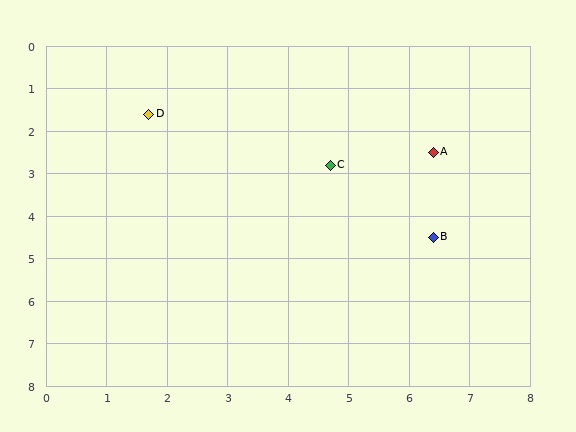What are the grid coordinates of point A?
Point A is at approximately (6.4, 2.5).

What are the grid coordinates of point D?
Point D is at approximately (1.7, 1.6).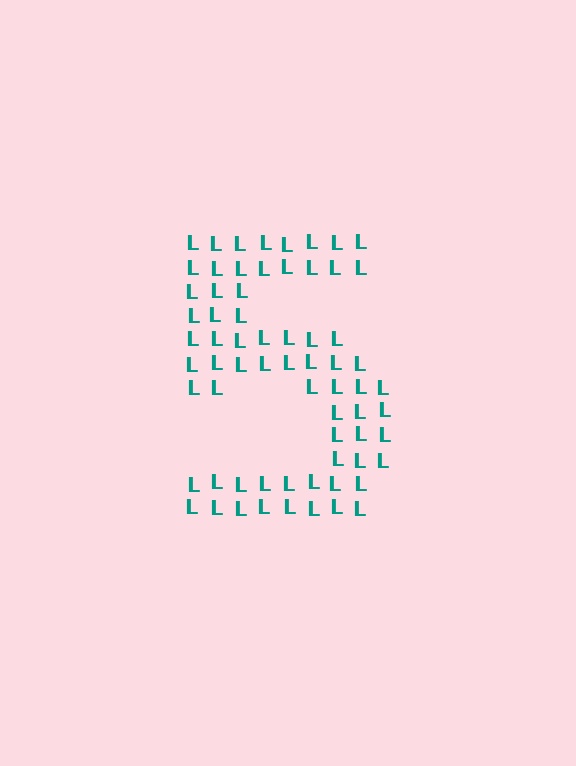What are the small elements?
The small elements are letter L's.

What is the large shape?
The large shape is the digit 5.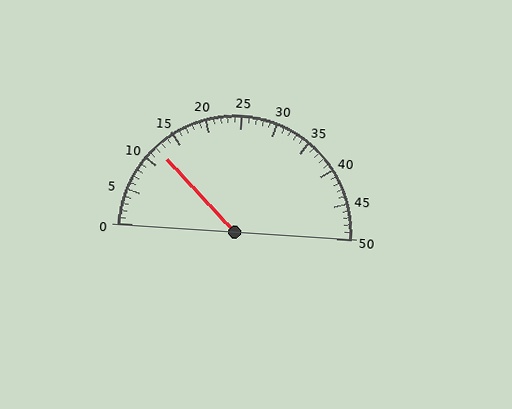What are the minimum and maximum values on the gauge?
The gauge ranges from 0 to 50.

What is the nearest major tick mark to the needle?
The nearest major tick mark is 10.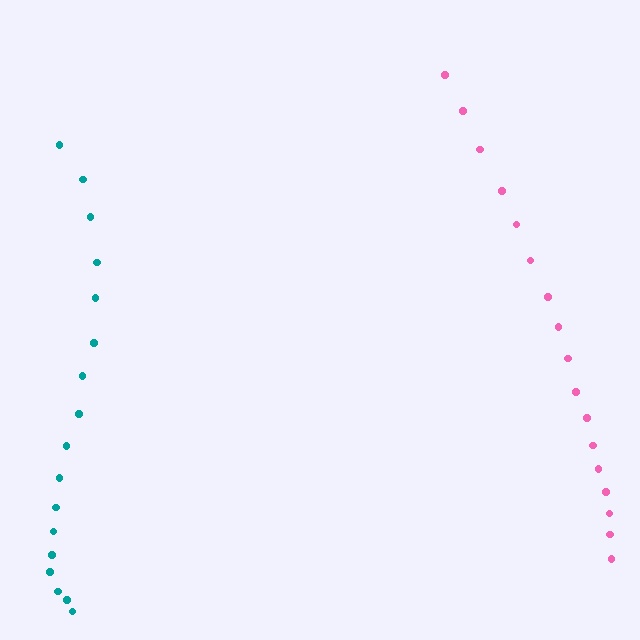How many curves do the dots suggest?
There are 2 distinct paths.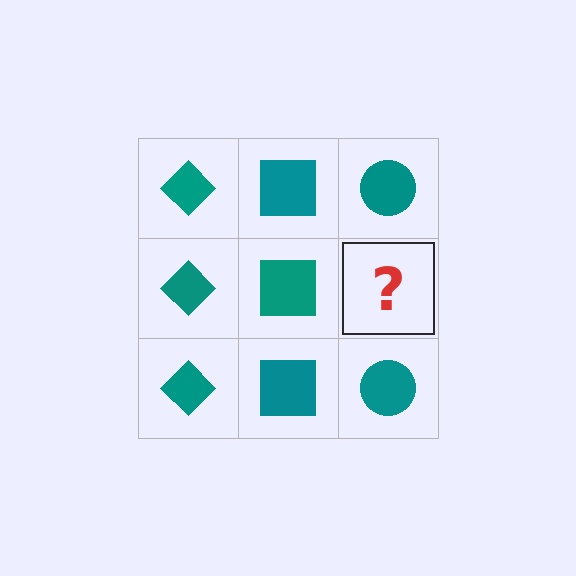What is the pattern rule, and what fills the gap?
The rule is that each column has a consistent shape. The gap should be filled with a teal circle.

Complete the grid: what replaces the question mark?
The question mark should be replaced with a teal circle.